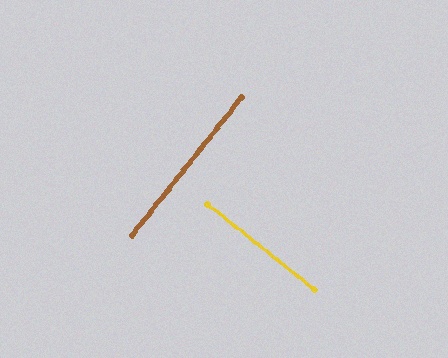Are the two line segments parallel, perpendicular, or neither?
Perpendicular — they meet at approximately 90°.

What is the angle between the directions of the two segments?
Approximately 90 degrees.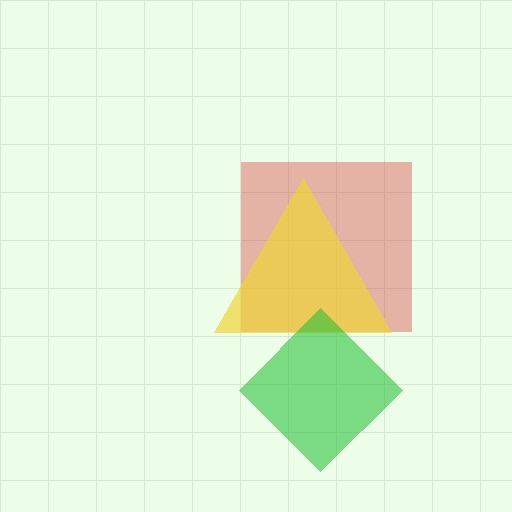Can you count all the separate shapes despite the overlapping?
Yes, there are 3 separate shapes.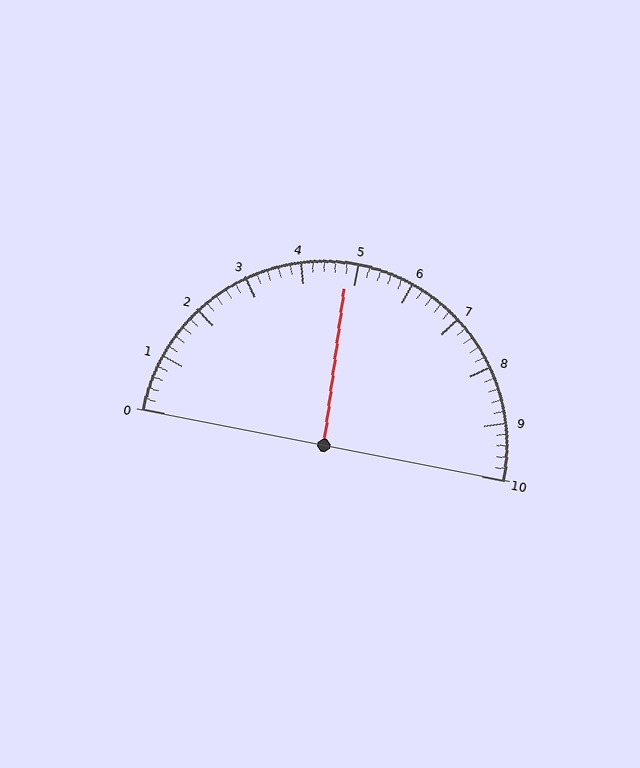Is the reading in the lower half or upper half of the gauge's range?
The reading is in the lower half of the range (0 to 10).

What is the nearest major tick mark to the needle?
The nearest major tick mark is 5.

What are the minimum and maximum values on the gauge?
The gauge ranges from 0 to 10.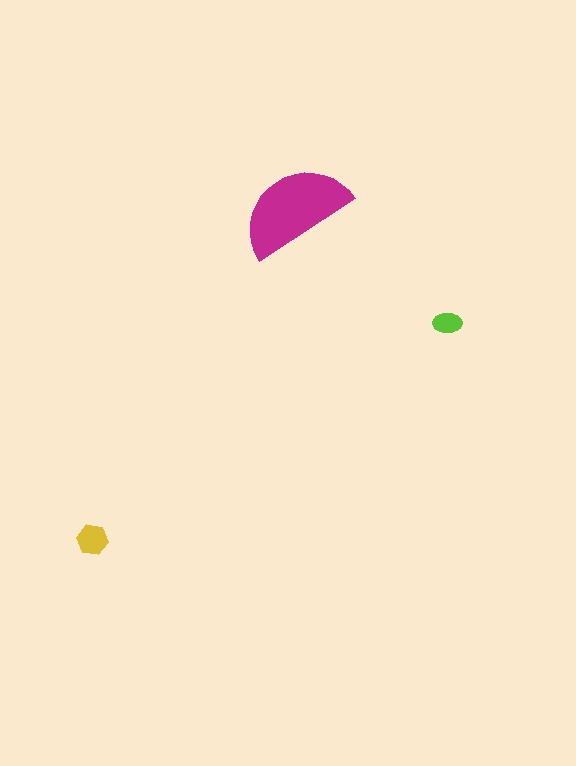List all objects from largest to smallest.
The magenta semicircle, the yellow hexagon, the lime ellipse.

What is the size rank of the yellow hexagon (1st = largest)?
2nd.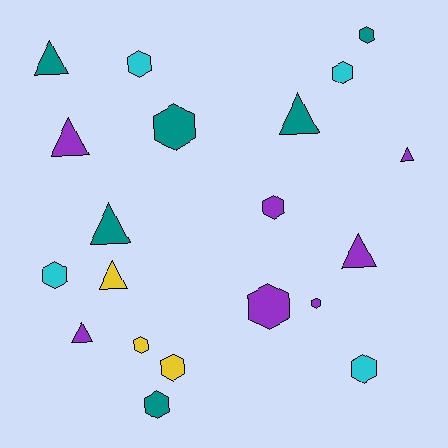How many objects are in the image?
There are 20 objects.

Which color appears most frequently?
Purple, with 7 objects.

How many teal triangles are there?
There are 3 teal triangles.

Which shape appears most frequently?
Hexagon, with 12 objects.